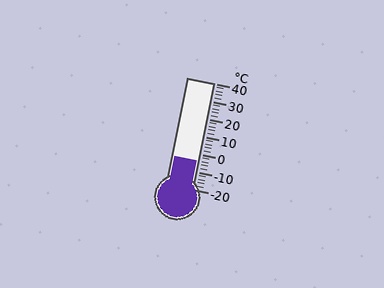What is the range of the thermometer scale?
The thermometer scale ranges from -20°C to 40°C.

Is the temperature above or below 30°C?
The temperature is below 30°C.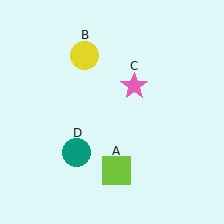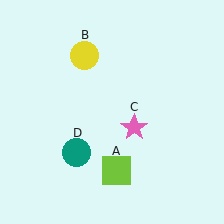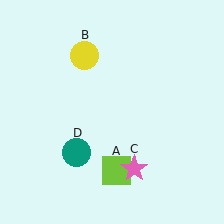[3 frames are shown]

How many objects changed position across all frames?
1 object changed position: pink star (object C).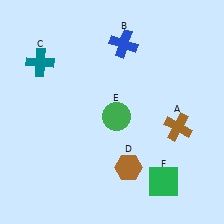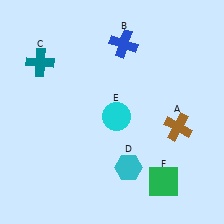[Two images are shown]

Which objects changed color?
D changed from brown to cyan. E changed from green to cyan.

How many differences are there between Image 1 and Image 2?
There are 2 differences between the two images.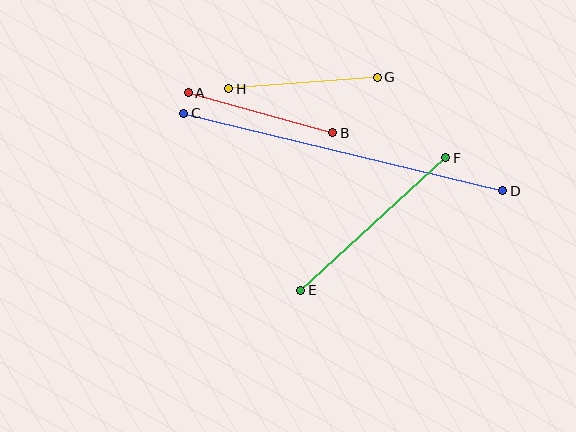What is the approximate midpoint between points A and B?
The midpoint is at approximately (260, 113) pixels.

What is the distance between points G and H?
The distance is approximately 149 pixels.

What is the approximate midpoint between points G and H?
The midpoint is at approximately (303, 83) pixels.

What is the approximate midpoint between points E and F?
The midpoint is at approximately (373, 224) pixels.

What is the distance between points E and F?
The distance is approximately 196 pixels.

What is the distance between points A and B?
The distance is approximately 150 pixels.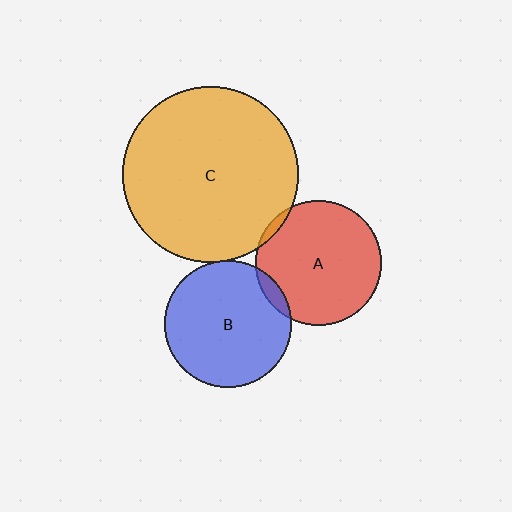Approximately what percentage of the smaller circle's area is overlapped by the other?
Approximately 5%.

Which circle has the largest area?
Circle C (orange).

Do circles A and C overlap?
Yes.